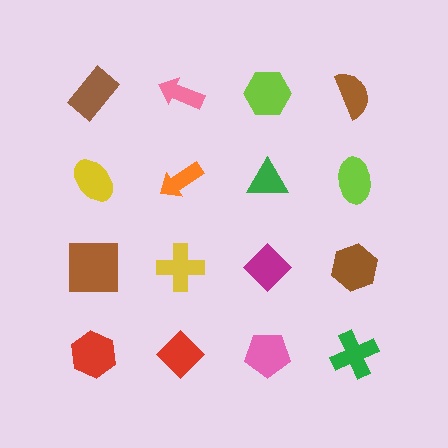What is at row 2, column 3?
A green triangle.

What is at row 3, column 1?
A brown square.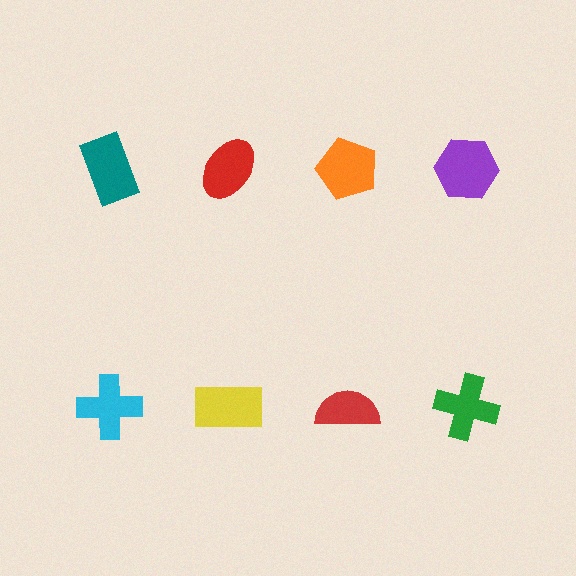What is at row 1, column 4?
A purple hexagon.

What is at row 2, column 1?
A cyan cross.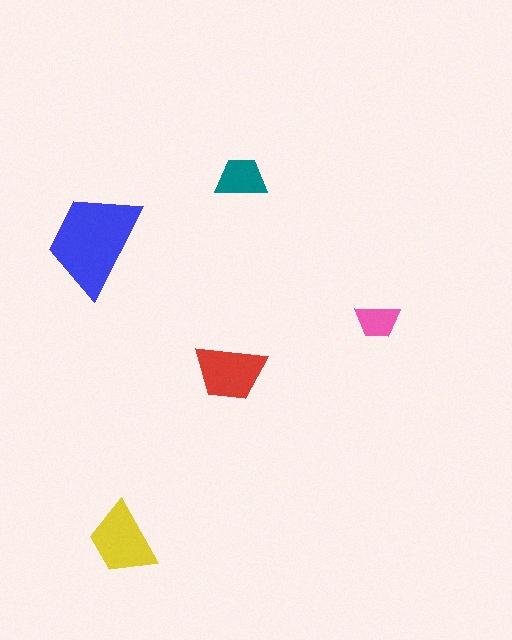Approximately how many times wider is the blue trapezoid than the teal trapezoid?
About 2 times wider.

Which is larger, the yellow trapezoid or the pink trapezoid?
The yellow one.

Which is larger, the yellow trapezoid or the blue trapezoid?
The blue one.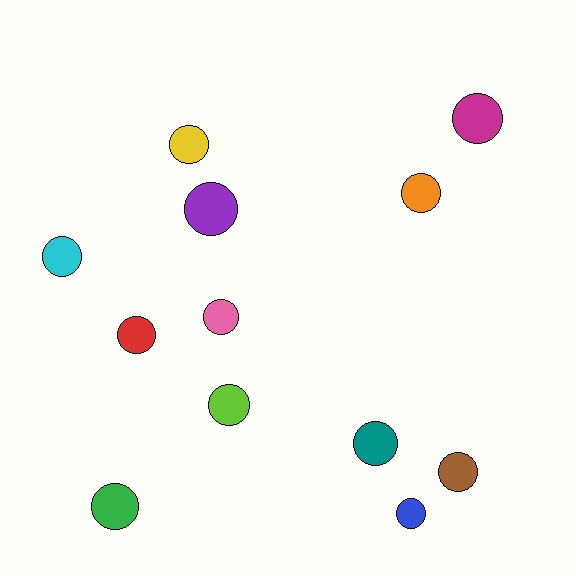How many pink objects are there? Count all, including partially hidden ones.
There is 1 pink object.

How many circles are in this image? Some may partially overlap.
There are 12 circles.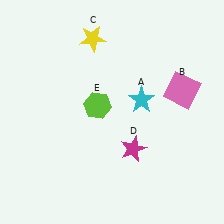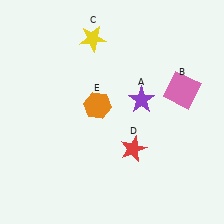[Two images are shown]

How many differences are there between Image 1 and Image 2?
There are 3 differences between the two images.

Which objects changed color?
A changed from cyan to purple. D changed from magenta to red. E changed from lime to orange.